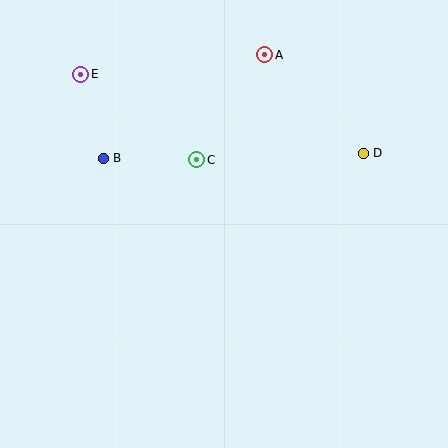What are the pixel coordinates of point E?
Point E is at (81, 74).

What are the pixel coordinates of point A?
Point A is at (265, 55).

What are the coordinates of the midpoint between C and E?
The midpoint between C and E is at (139, 117).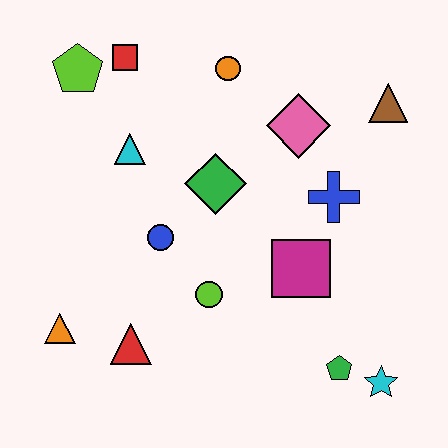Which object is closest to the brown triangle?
The pink diamond is closest to the brown triangle.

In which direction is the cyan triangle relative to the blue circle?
The cyan triangle is above the blue circle.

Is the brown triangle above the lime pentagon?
No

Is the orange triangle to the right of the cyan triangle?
No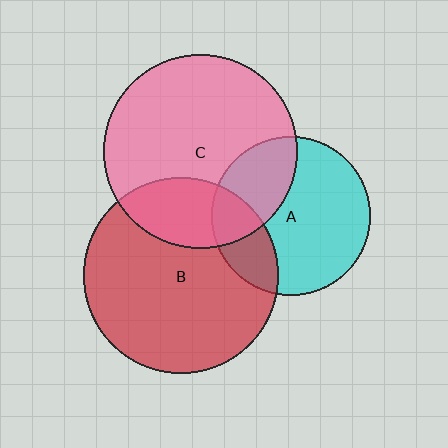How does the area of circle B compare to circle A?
Approximately 1.5 times.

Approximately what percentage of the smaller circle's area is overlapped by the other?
Approximately 20%.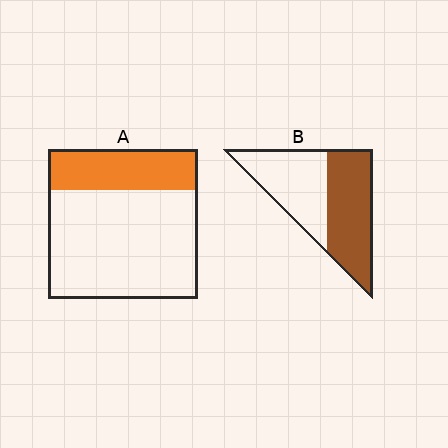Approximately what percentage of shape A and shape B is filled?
A is approximately 25% and B is approximately 50%.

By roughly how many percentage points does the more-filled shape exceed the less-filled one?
By roughly 25 percentage points (B over A).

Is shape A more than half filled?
No.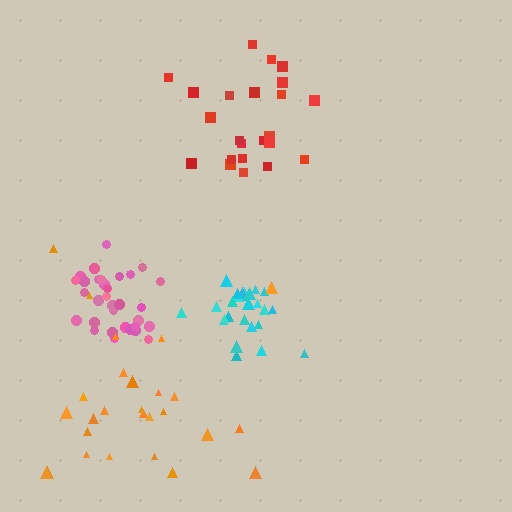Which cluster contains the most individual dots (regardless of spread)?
Pink (32).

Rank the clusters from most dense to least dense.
cyan, pink, orange, red.